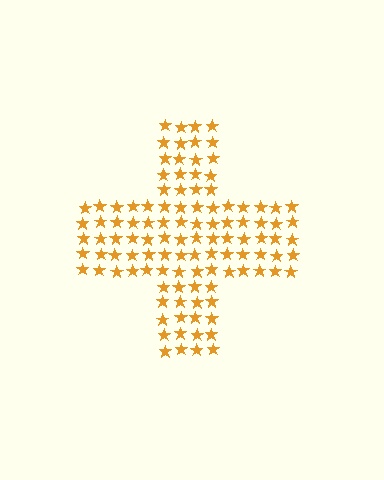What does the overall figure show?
The overall figure shows a cross.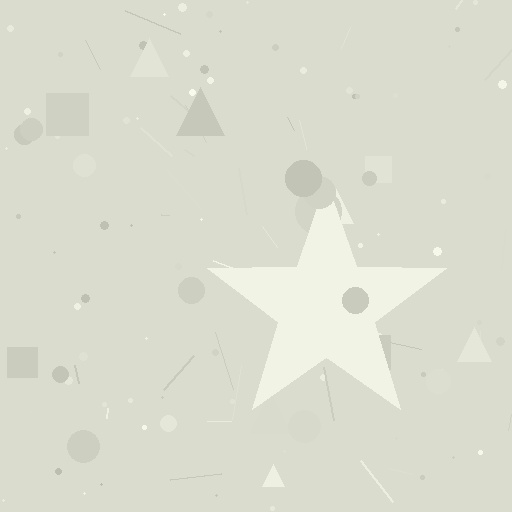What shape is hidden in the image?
A star is hidden in the image.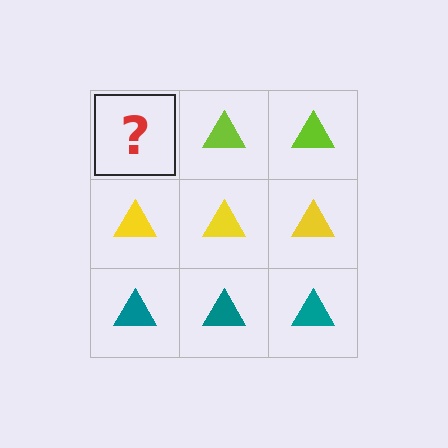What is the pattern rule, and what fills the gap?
The rule is that each row has a consistent color. The gap should be filled with a lime triangle.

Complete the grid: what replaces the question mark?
The question mark should be replaced with a lime triangle.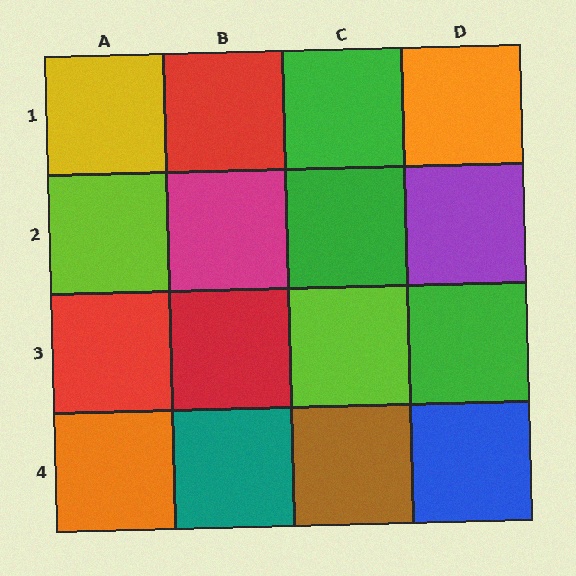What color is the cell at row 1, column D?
Orange.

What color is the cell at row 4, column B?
Teal.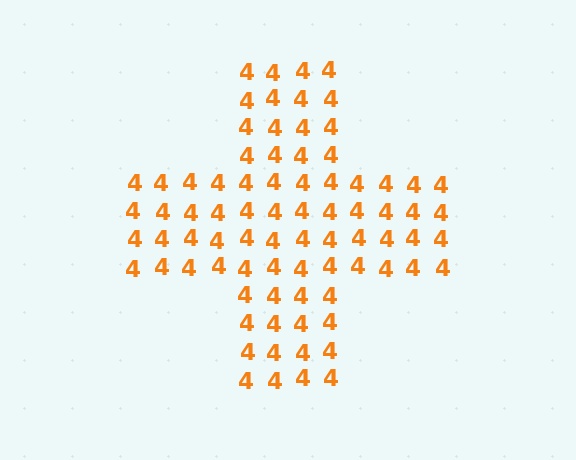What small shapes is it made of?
It is made of small digit 4's.